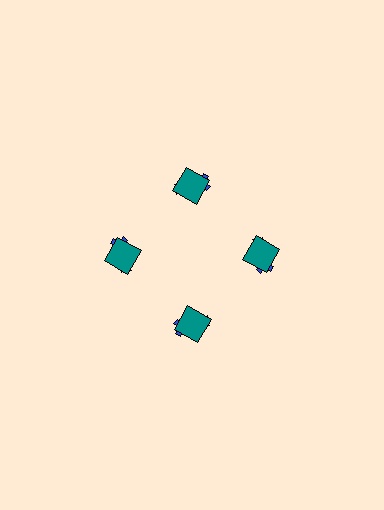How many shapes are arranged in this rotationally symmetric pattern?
There are 12 shapes, arranged in 4 groups of 3.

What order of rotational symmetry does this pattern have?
This pattern has 4-fold rotational symmetry.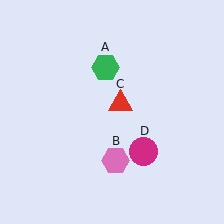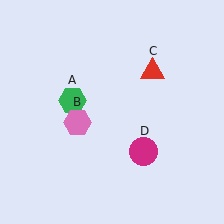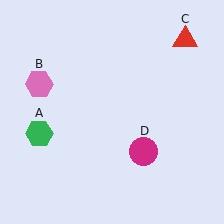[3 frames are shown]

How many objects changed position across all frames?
3 objects changed position: green hexagon (object A), pink hexagon (object B), red triangle (object C).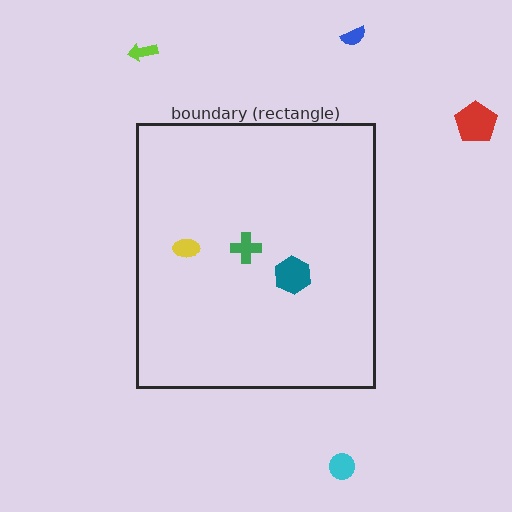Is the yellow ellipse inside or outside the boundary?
Inside.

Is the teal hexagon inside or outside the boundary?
Inside.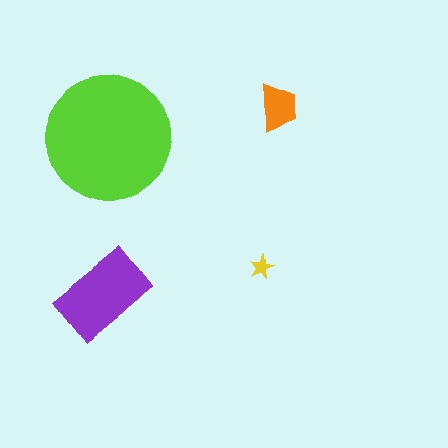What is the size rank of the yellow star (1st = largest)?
4th.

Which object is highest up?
The orange trapezoid is topmost.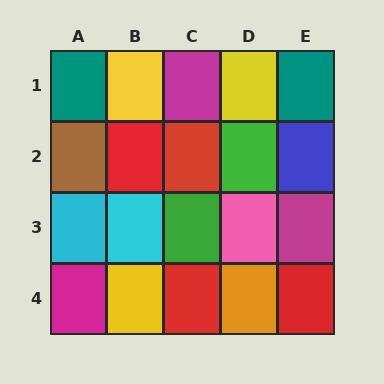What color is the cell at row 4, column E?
Red.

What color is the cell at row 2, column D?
Green.